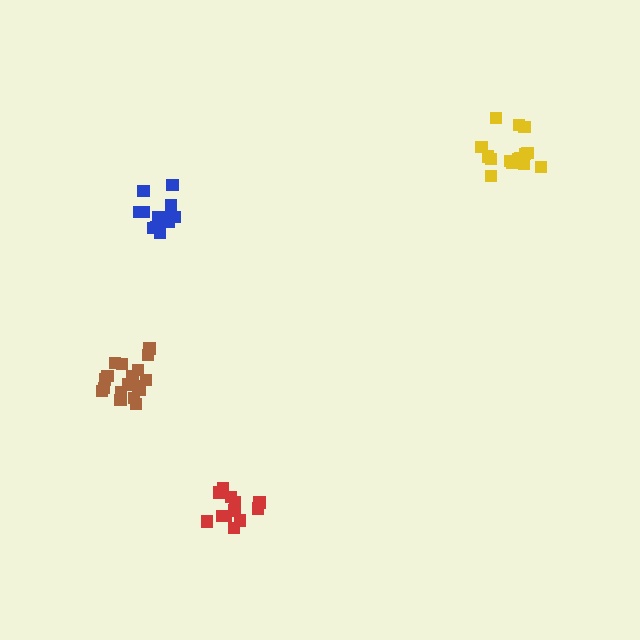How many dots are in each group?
Group 1: 13 dots, Group 2: 12 dots, Group 3: 15 dots, Group 4: 18 dots (58 total).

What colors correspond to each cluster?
The clusters are colored: red, blue, yellow, brown.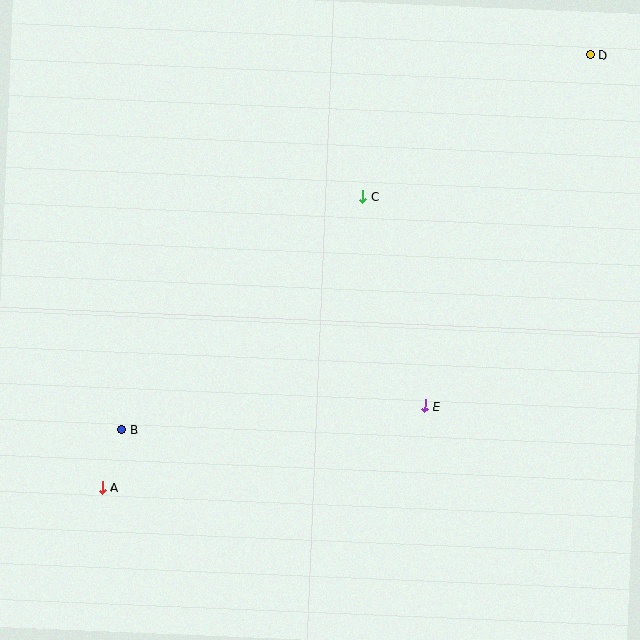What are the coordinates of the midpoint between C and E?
The midpoint between C and E is at (394, 301).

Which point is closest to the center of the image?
Point C at (363, 197) is closest to the center.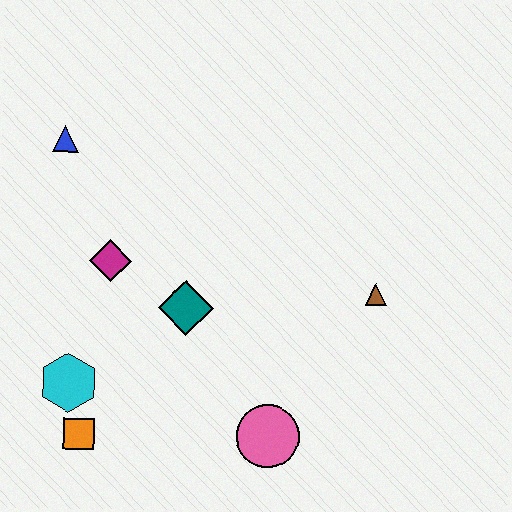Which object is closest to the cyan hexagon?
The orange square is closest to the cyan hexagon.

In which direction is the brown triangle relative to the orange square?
The brown triangle is to the right of the orange square.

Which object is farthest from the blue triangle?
The pink circle is farthest from the blue triangle.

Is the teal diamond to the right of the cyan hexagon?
Yes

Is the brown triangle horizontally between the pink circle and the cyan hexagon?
No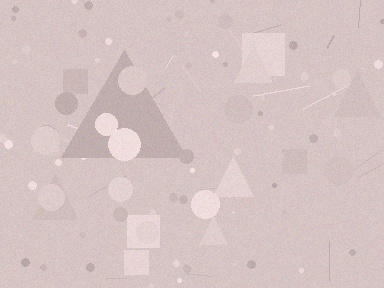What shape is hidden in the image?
A triangle is hidden in the image.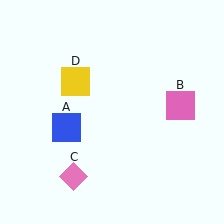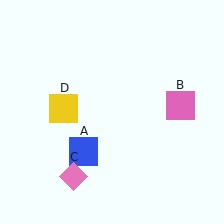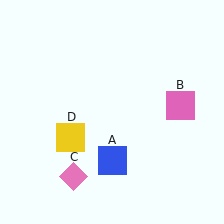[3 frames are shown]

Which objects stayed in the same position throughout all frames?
Pink square (object B) and pink diamond (object C) remained stationary.